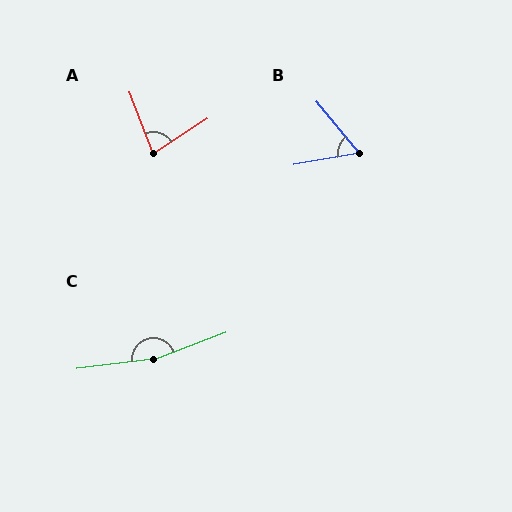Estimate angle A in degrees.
Approximately 78 degrees.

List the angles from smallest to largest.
B (61°), A (78°), C (166°).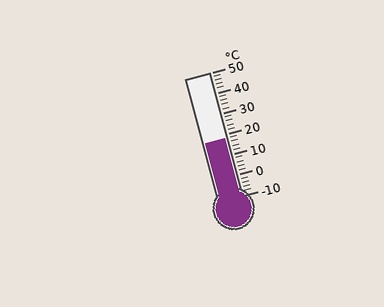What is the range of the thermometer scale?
The thermometer scale ranges from -10°C to 50°C.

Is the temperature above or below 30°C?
The temperature is below 30°C.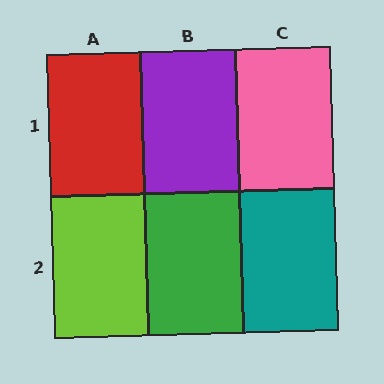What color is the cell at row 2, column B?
Green.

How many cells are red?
1 cell is red.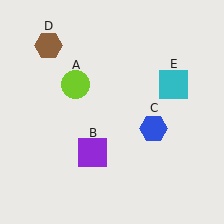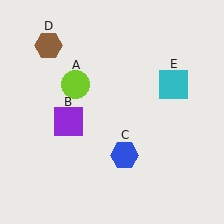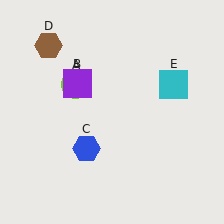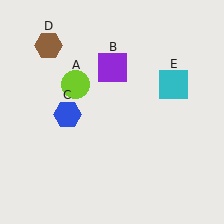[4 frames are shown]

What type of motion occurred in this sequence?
The purple square (object B), blue hexagon (object C) rotated clockwise around the center of the scene.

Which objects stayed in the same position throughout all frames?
Lime circle (object A) and brown hexagon (object D) and cyan square (object E) remained stationary.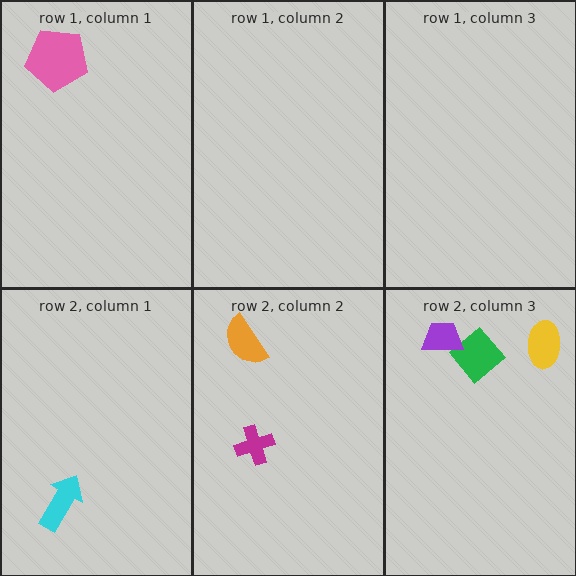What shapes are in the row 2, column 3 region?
The green diamond, the purple trapezoid, the yellow ellipse.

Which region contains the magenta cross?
The row 2, column 2 region.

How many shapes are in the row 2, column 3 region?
3.